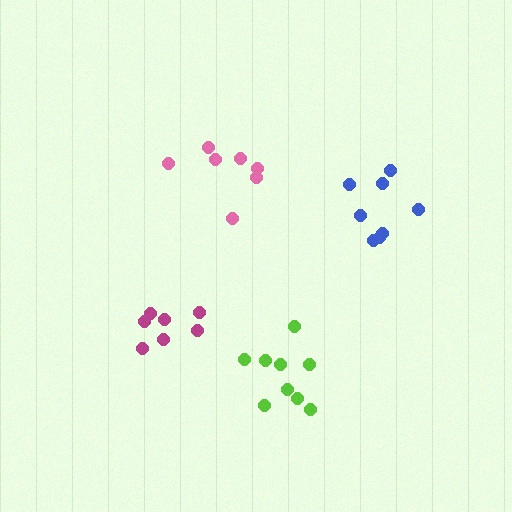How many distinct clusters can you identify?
There are 4 distinct clusters.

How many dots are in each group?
Group 1: 7 dots, Group 2: 9 dots, Group 3: 7 dots, Group 4: 8 dots (31 total).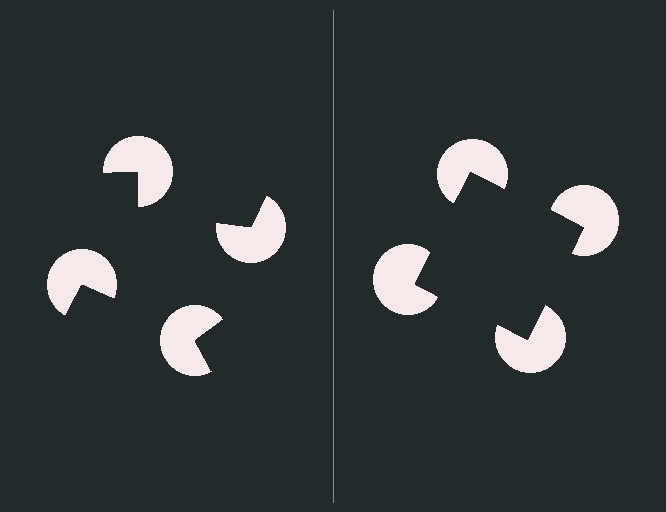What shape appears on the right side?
An illusory square.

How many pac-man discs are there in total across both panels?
8 — 4 on each side.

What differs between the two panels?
The pac-man discs are positioned identically on both sides; only the wedge orientations differ. On the right they align to a square; on the left they are misaligned.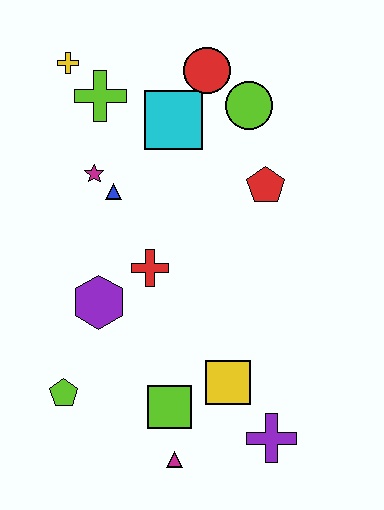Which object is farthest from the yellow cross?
The purple cross is farthest from the yellow cross.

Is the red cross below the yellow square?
No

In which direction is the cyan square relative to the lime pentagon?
The cyan square is above the lime pentagon.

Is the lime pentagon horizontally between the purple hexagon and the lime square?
No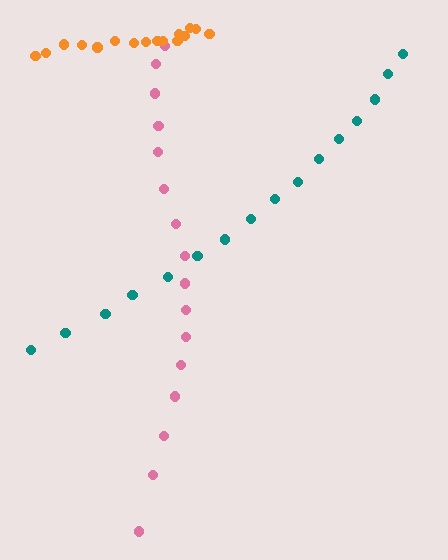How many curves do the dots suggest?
There are 3 distinct paths.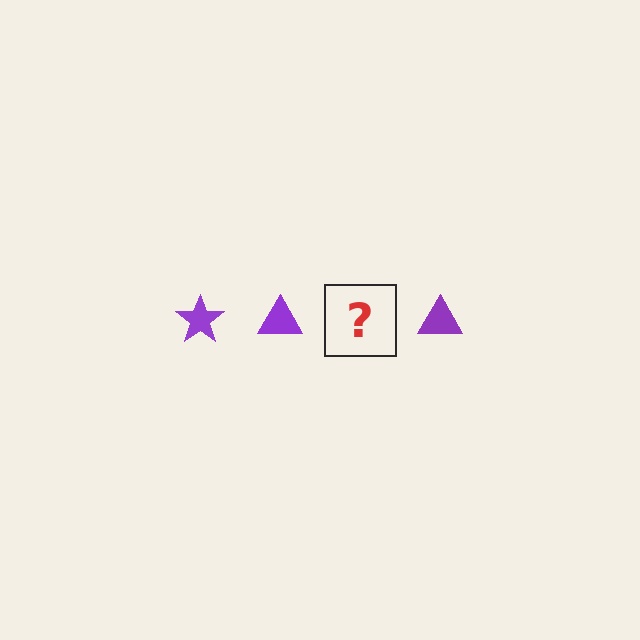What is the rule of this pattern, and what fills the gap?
The rule is that the pattern cycles through star, triangle shapes in purple. The gap should be filled with a purple star.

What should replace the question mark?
The question mark should be replaced with a purple star.